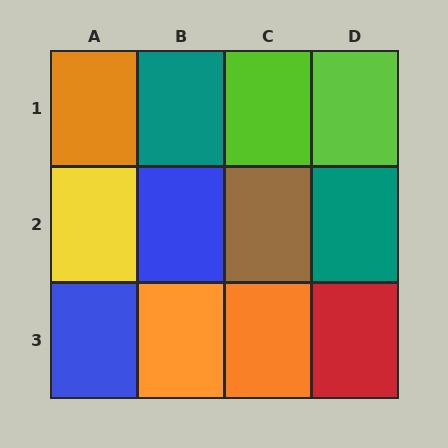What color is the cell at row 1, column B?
Teal.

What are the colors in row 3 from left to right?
Blue, orange, orange, red.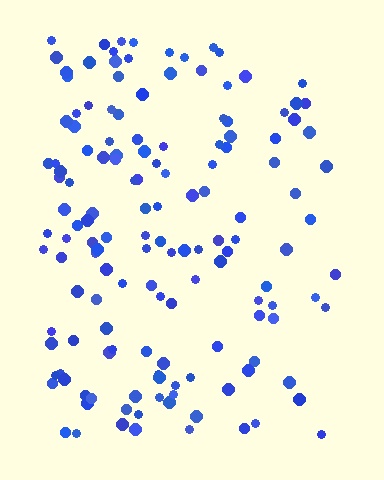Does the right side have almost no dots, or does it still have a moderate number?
Still a moderate number, just noticeably fewer than the left.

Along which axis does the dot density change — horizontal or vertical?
Horizontal.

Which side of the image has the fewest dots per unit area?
The right.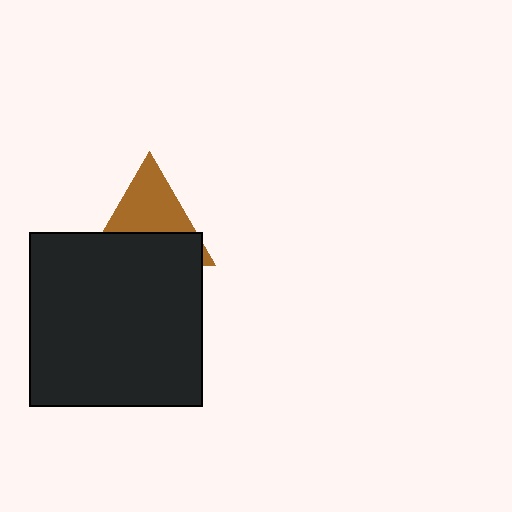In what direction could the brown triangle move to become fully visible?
The brown triangle could move up. That would shift it out from behind the black square entirely.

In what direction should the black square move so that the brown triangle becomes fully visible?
The black square should move down. That is the shortest direction to clear the overlap and leave the brown triangle fully visible.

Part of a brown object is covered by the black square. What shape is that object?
It is a triangle.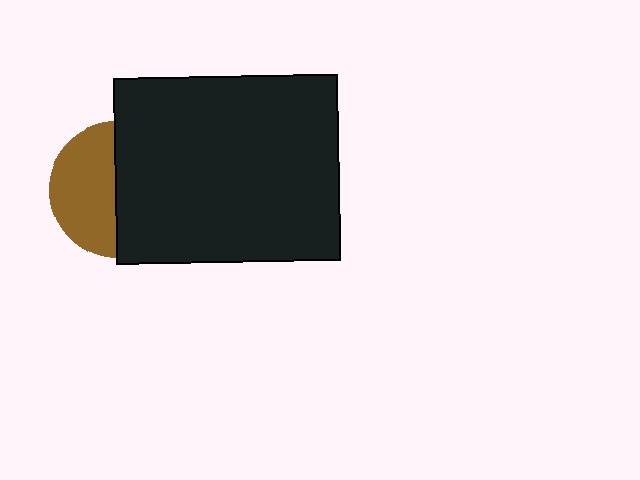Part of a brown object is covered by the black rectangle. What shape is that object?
It is a circle.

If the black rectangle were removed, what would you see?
You would see the complete brown circle.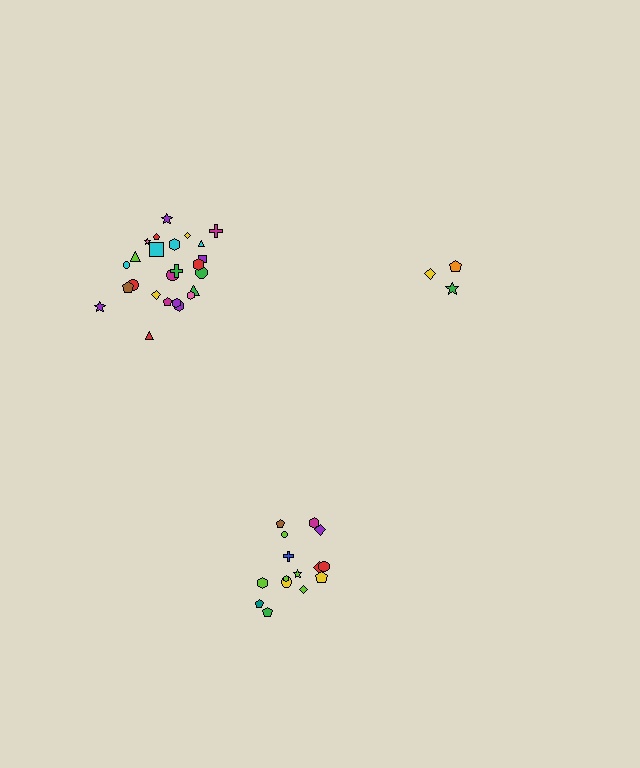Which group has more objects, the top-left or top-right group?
The top-left group.